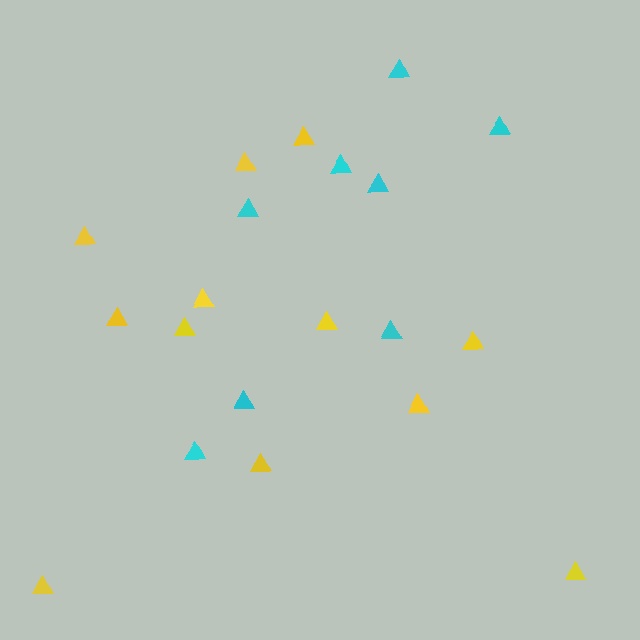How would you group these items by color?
There are 2 groups: one group of yellow triangles (12) and one group of cyan triangles (8).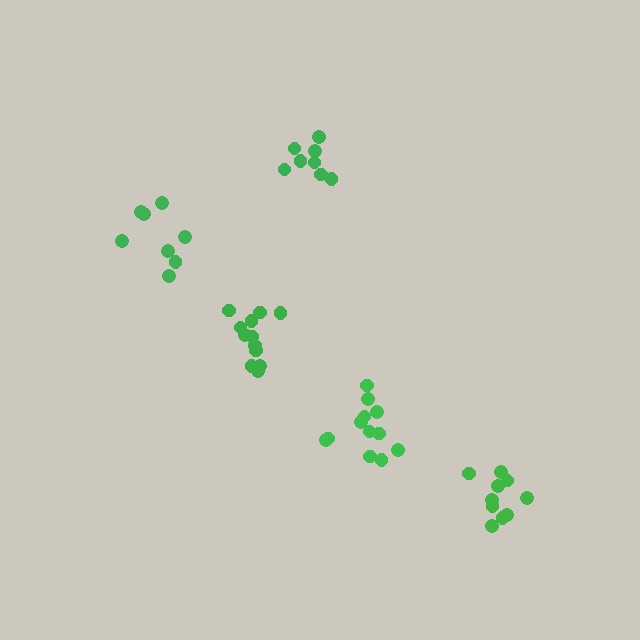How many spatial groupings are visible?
There are 5 spatial groupings.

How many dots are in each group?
Group 1: 12 dots, Group 2: 8 dots, Group 3: 10 dots, Group 4: 8 dots, Group 5: 12 dots (50 total).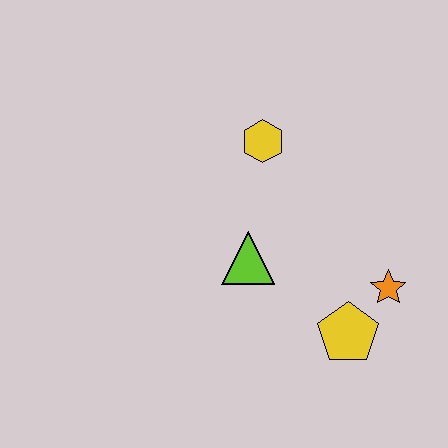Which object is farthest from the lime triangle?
The orange star is farthest from the lime triangle.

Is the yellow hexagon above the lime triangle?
Yes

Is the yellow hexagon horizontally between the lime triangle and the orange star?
Yes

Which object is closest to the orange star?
The yellow pentagon is closest to the orange star.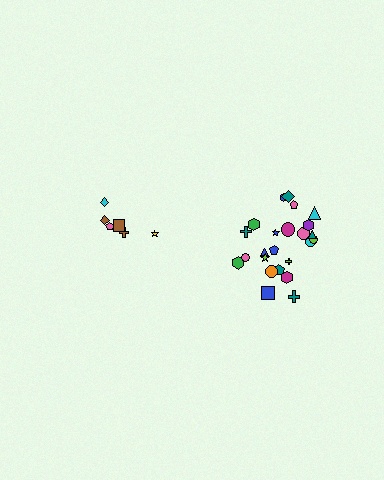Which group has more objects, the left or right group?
The right group.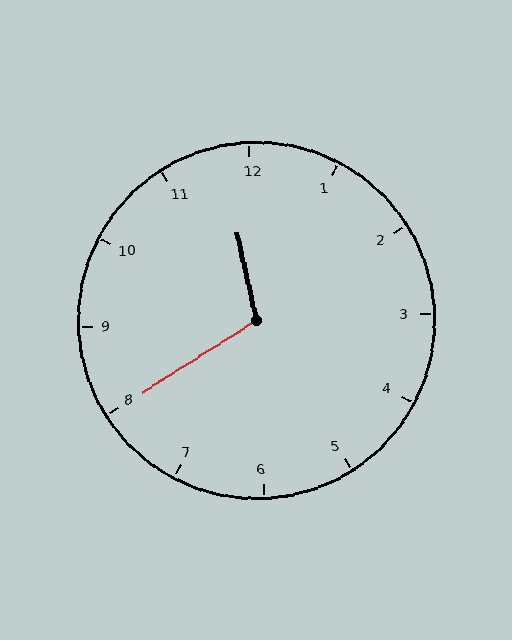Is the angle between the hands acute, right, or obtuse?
It is obtuse.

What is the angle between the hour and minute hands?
Approximately 110 degrees.